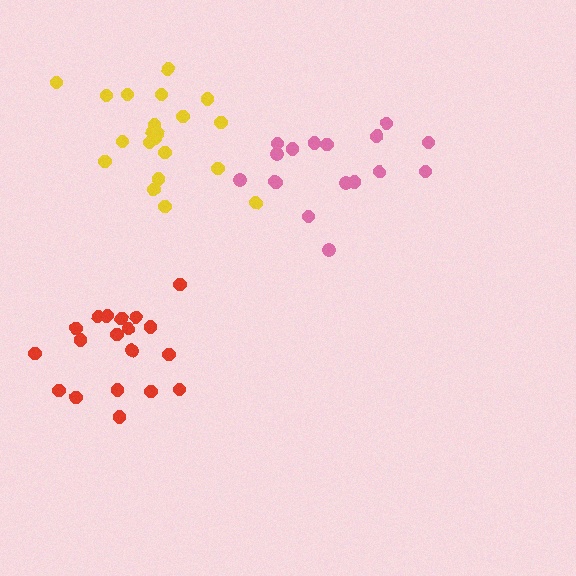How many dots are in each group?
Group 1: 17 dots, Group 2: 21 dots, Group 3: 19 dots (57 total).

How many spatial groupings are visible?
There are 3 spatial groupings.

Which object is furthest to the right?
The pink cluster is rightmost.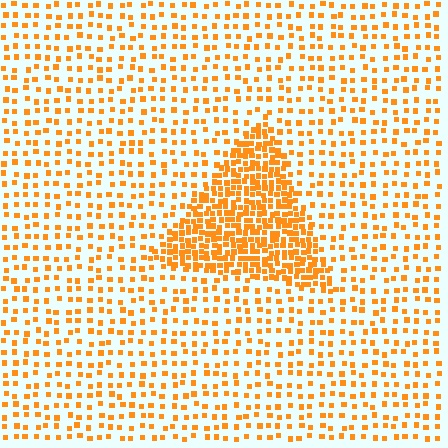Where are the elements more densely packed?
The elements are more densely packed inside the triangle boundary.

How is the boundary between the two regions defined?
The boundary is defined by a change in element density (approximately 2.7x ratio). All elements are the same color, size, and shape.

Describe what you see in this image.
The image contains small orange elements arranged at two different densities. A triangle-shaped region is visible where the elements are more densely packed than the surrounding area.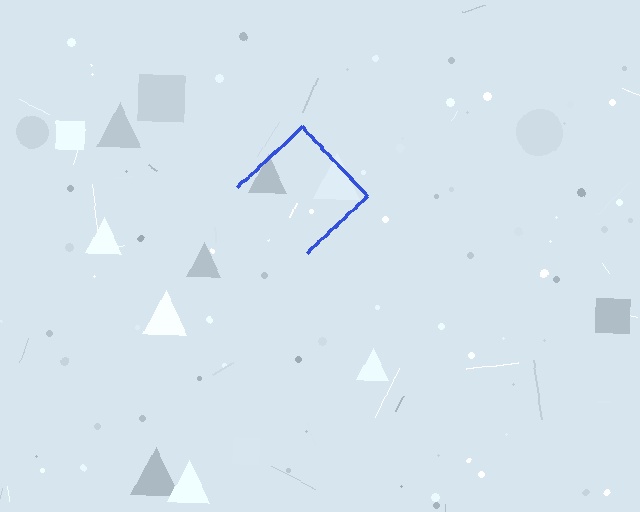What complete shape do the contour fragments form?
The contour fragments form a diamond.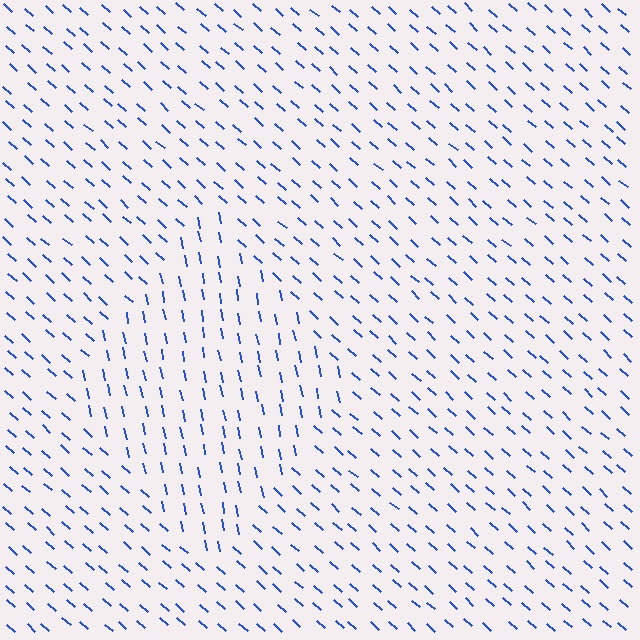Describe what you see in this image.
The image is filled with small blue line segments. A diamond region in the image has lines oriented differently from the surrounding lines, creating a visible texture boundary.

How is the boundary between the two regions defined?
The boundary is defined purely by a change in line orientation (approximately 37 degrees difference). All lines are the same color and thickness.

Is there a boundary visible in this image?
Yes, there is a texture boundary formed by a change in line orientation.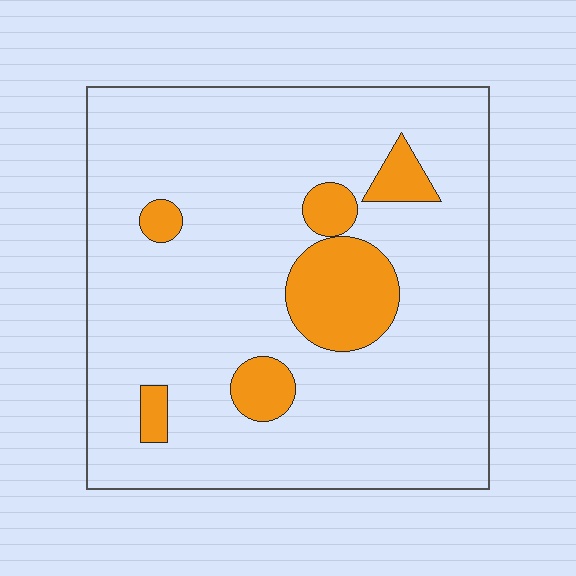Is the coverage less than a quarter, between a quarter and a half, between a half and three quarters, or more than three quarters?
Less than a quarter.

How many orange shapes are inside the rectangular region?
6.